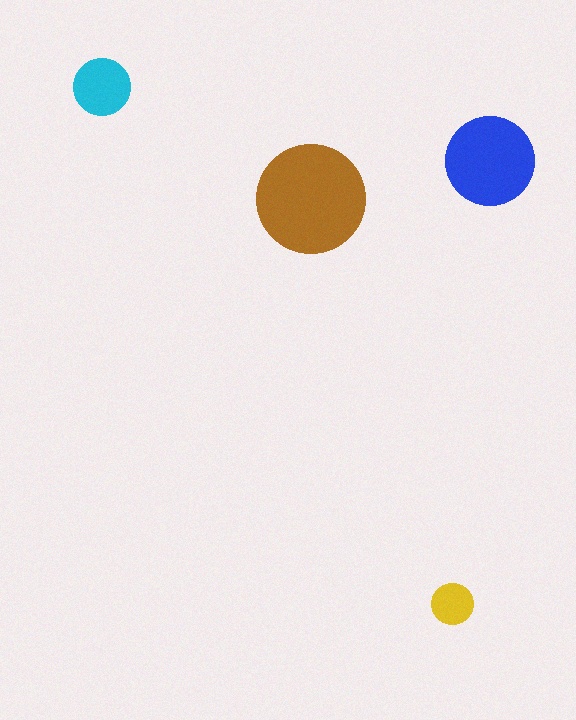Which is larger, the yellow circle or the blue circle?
The blue one.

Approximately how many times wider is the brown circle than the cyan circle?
About 2 times wider.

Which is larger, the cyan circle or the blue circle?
The blue one.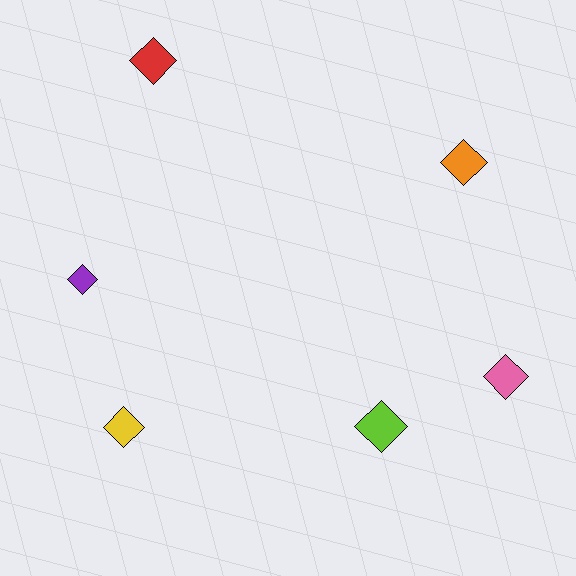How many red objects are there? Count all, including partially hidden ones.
There is 1 red object.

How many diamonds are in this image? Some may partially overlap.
There are 6 diamonds.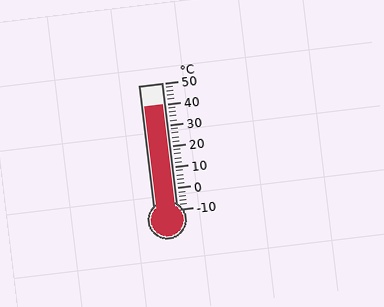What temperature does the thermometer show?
The thermometer shows approximately 40°C.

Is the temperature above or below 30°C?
The temperature is above 30°C.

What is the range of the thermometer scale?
The thermometer scale ranges from -10°C to 50°C.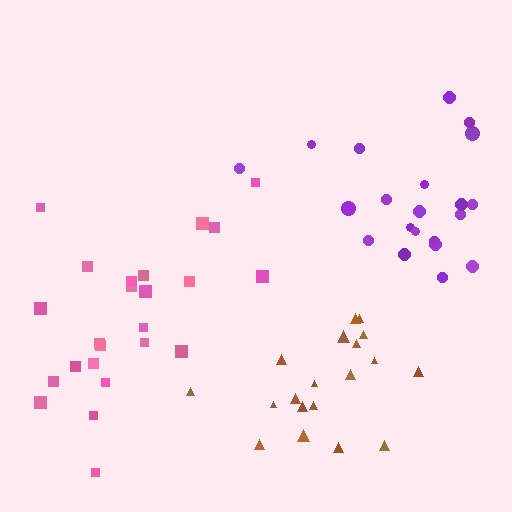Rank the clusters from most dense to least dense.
brown, pink, purple.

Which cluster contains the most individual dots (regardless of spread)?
Pink (24).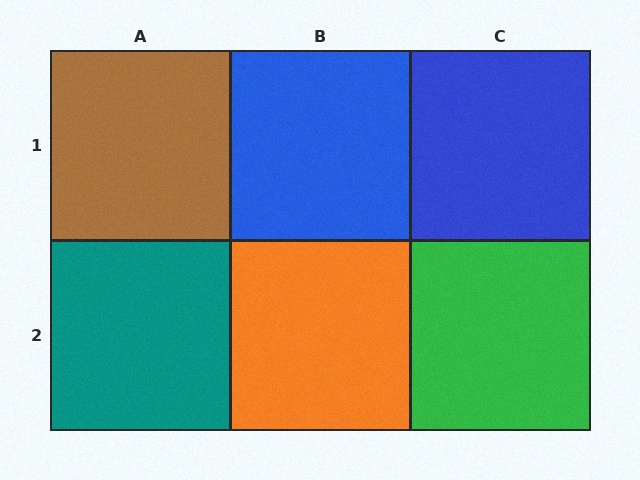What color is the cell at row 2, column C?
Green.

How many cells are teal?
1 cell is teal.